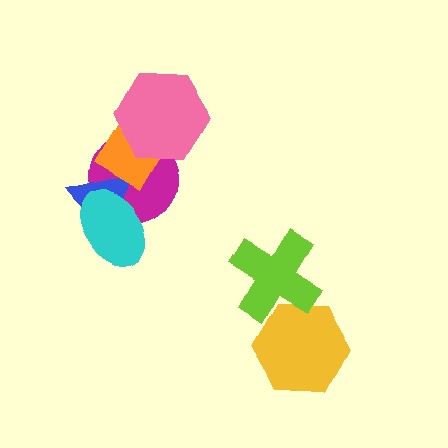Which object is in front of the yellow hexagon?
The lime cross is in front of the yellow hexagon.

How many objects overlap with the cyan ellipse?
2 objects overlap with the cyan ellipse.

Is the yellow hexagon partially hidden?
Yes, it is partially covered by another shape.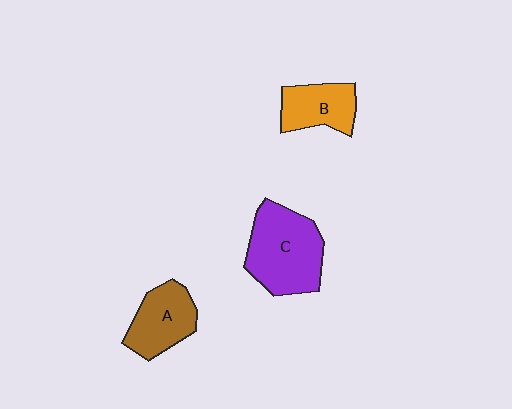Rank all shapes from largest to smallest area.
From largest to smallest: C (purple), A (brown), B (orange).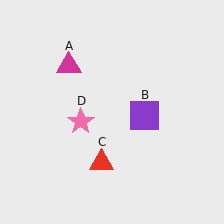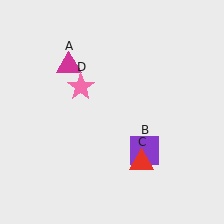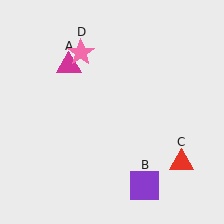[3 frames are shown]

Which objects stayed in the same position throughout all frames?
Magenta triangle (object A) remained stationary.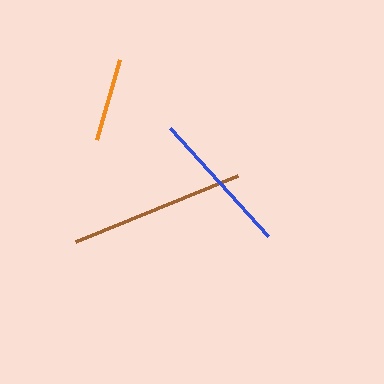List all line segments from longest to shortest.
From longest to shortest: brown, blue, orange.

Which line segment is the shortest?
The orange line is the shortest at approximately 84 pixels.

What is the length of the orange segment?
The orange segment is approximately 84 pixels long.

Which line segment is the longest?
The brown line is the longest at approximately 175 pixels.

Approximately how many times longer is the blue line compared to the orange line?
The blue line is approximately 1.7 times the length of the orange line.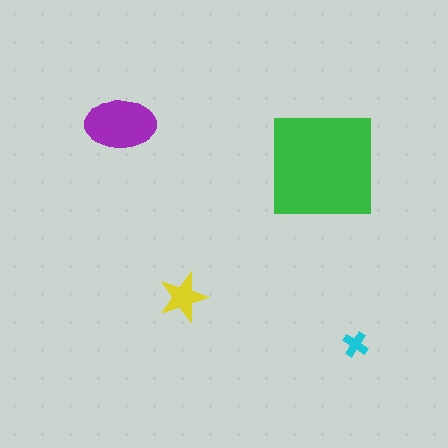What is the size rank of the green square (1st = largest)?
1st.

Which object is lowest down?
The cyan cross is bottommost.